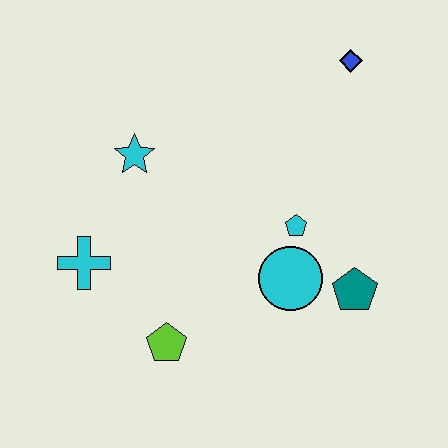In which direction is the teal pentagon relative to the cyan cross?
The teal pentagon is to the right of the cyan cross.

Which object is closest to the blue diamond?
The cyan pentagon is closest to the blue diamond.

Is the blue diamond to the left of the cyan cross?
No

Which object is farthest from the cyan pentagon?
The cyan cross is farthest from the cyan pentagon.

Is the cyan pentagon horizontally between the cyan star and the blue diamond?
Yes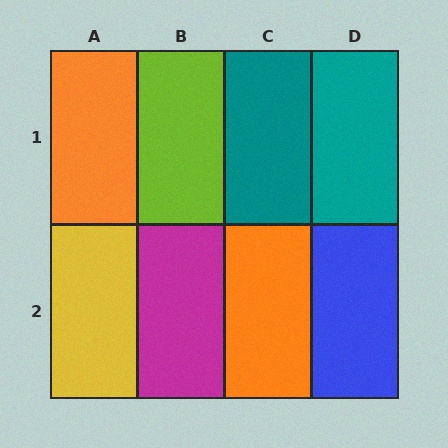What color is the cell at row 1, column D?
Teal.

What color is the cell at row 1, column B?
Lime.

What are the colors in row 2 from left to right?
Yellow, magenta, orange, blue.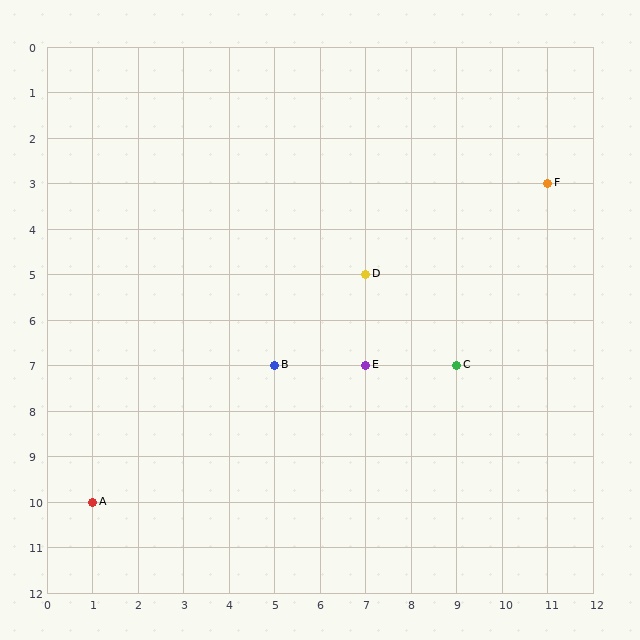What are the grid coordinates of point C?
Point C is at grid coordinates (9, 7).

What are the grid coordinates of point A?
Point A is at grid coordinates (1, 10).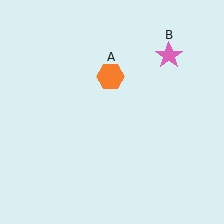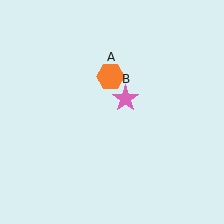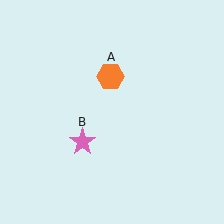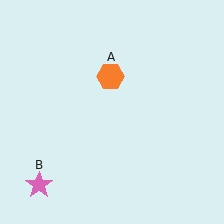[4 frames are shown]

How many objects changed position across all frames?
1 object changed position: pink star (object B).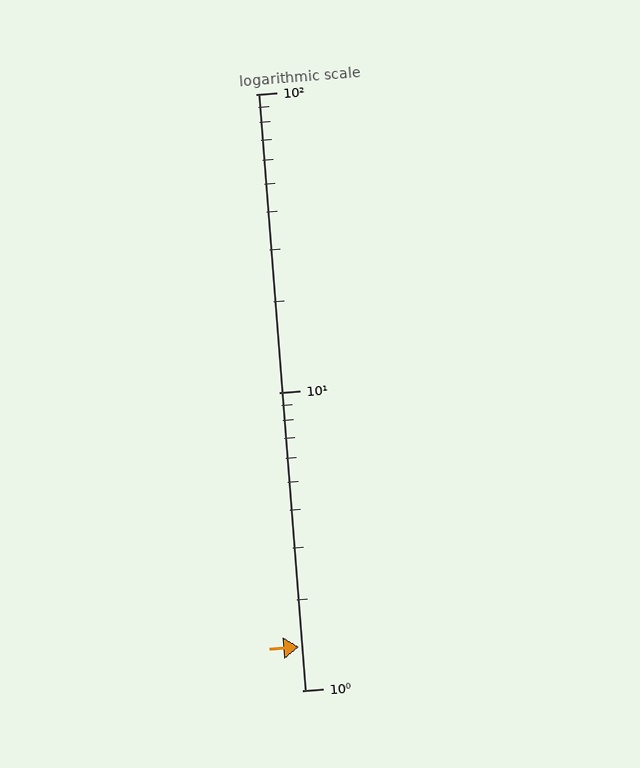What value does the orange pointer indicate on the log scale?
The pointer indicates approximately 1.4.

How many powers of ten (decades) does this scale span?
The scale spans 2 decades, from 1 to 100.